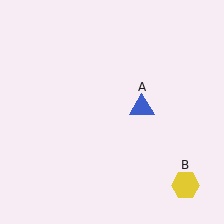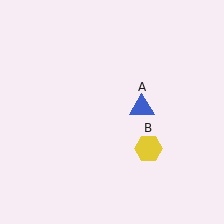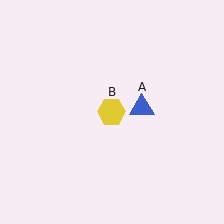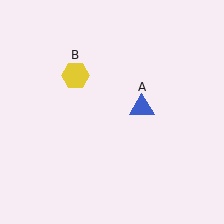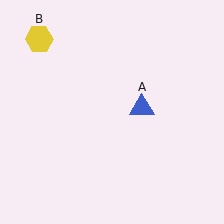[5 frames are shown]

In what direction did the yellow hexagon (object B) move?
The yellow hexagon (object B) moved up and to the left.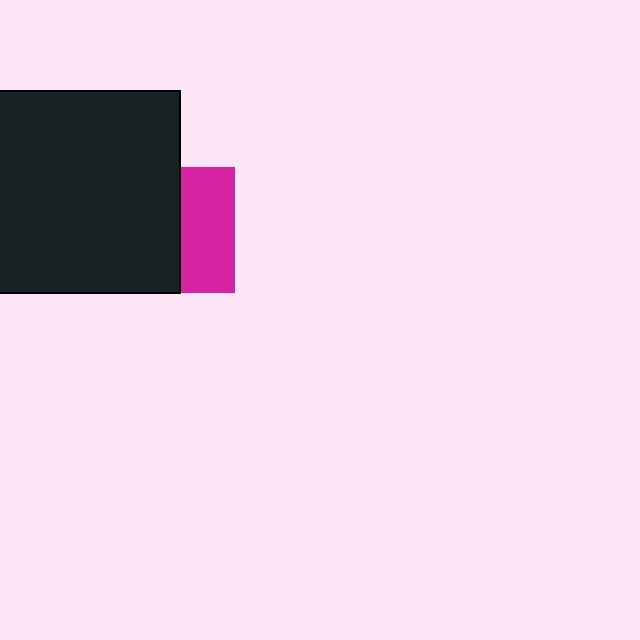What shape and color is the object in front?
The object in front is a black square.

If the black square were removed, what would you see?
You would see the complete magenta square.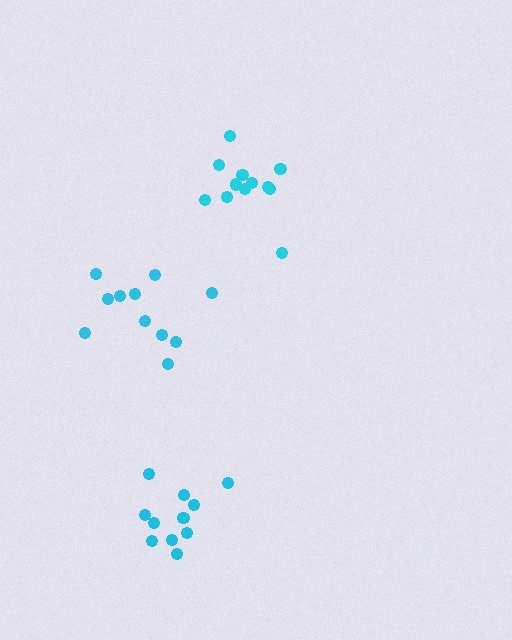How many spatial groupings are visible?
There are 3 spatial groupings.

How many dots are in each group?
Group 1: 11 dots, Group 2: 11 dots, Group 3: 12 dots (34 total).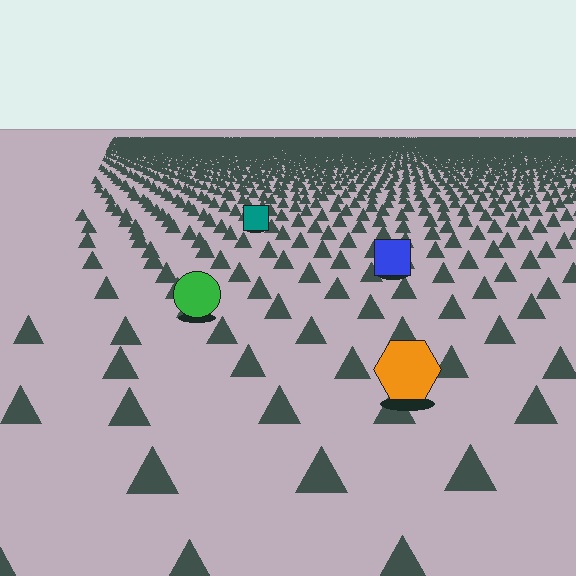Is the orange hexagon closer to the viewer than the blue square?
Yes. The orange hexagon is closer — you can tell from the texture gradient: the ground texture is coarser near it.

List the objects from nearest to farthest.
From nearest to farthest: the orange hexagon, the green circle, the blue square, the teal square.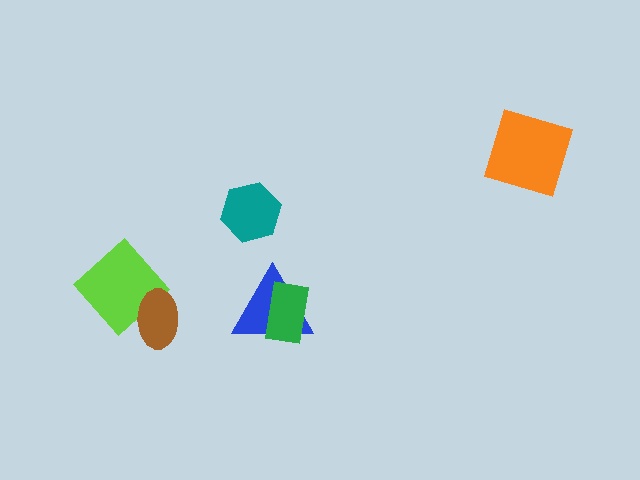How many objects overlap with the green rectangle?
1 object overlaps with the green rectangle.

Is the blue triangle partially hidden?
Yes, it is partially covered by another shape.